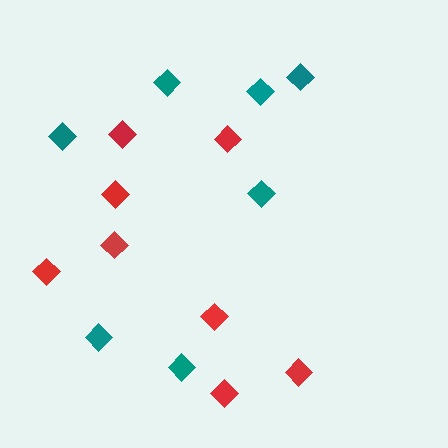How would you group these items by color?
There are 2 groups: one group of red diamonds (8) and one group of teal diamonds (7).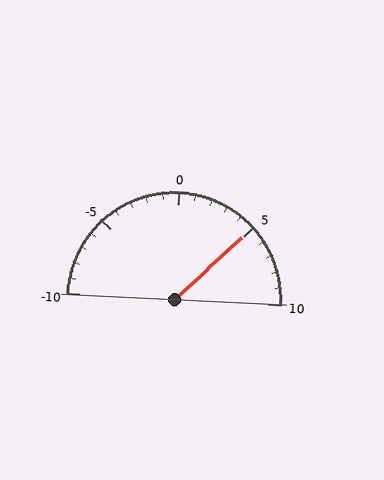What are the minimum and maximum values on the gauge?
The gauge ranges from -10 to 10.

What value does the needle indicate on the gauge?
The needle indicates approximately 5.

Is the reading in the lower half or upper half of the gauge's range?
The reading is in the upper half of the range (-10 to 10).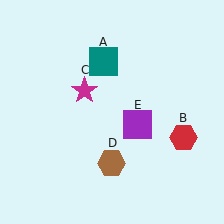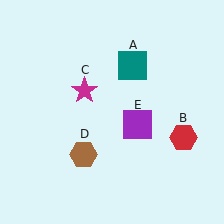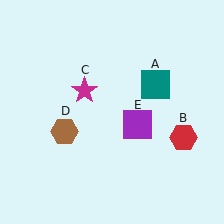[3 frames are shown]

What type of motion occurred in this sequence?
The teal square (object A), brown hexagon (object D) rotated clockwise around the center of the scene.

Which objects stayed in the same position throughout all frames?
Red hexagon (object B) and magenta star (object C) and purple square (object E) remained stationary.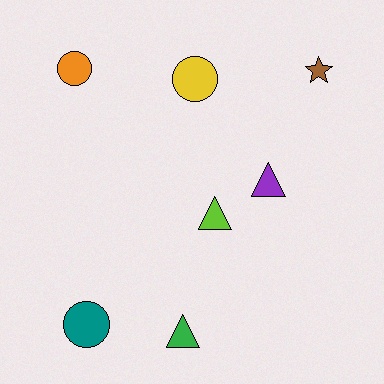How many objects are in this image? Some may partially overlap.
There are 7 objects.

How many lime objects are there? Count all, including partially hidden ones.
There is 1 lime object.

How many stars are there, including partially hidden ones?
There is 1 star.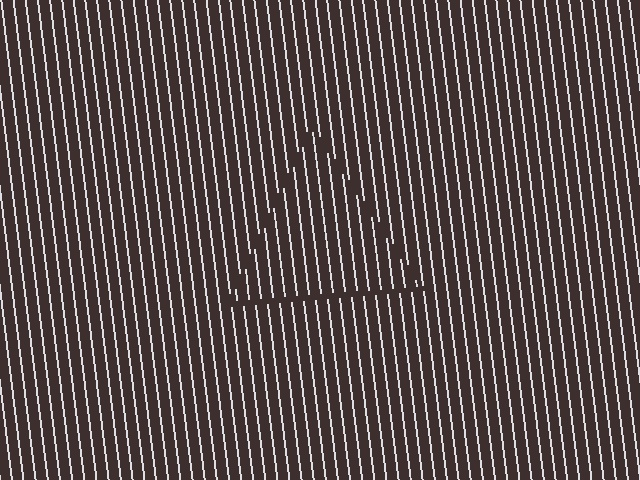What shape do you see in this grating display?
An illusory triangle. The interior of the shape contains the same grating, shifted by half a period — the contour is defined by the phase discontinuity where line-ends from the inner and outer gratings abut.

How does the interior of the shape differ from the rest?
The interior of the shape contains the same grating, shifted by half a period — the contour is defined by the phase discontinuity where line-ends from the inner and outer gratings abut.